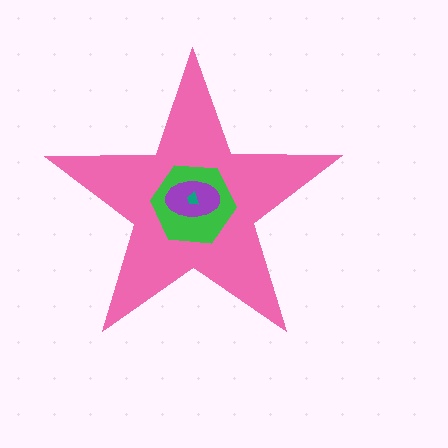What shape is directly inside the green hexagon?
The purple ellipse.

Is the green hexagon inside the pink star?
Yes.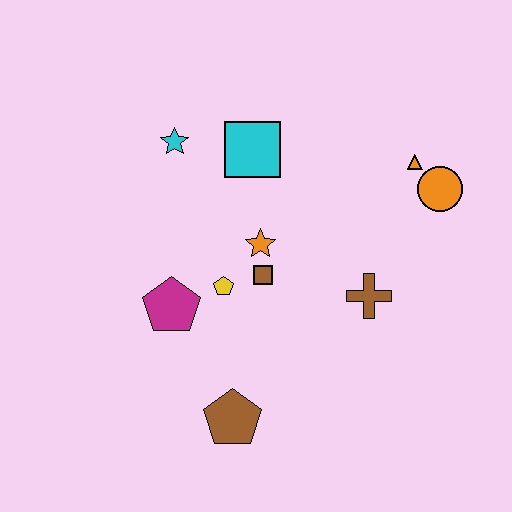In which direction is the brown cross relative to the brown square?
The brown cross is to the right of the brown square.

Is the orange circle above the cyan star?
No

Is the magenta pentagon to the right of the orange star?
No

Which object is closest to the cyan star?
The cyan square is closest to the cyan star.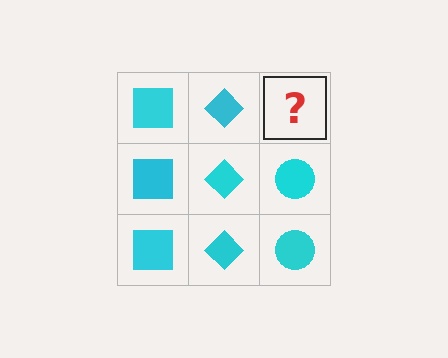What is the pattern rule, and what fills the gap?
The rule is that each column has a consistent shape. The gap should be filled with a cyan circle.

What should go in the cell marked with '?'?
The missing cell should contain a cyan circle.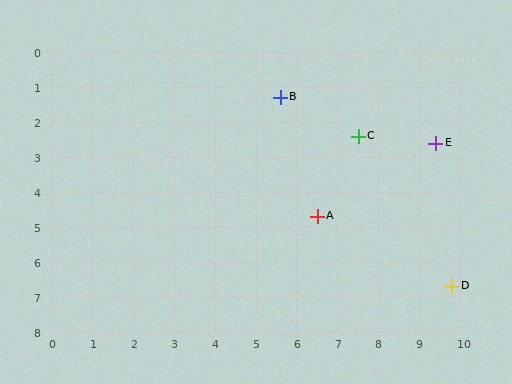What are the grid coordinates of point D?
Point D is at approximately (9.8, 6.7).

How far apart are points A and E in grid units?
Points A and E are about 3.6 grid units apart.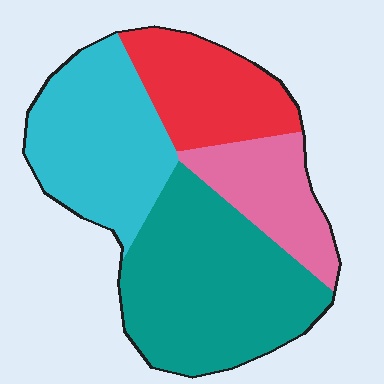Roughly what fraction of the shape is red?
Red takes up about one fifth (1/5) of the shape.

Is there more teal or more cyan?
Teal.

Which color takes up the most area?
Teal, at roughly 40%.